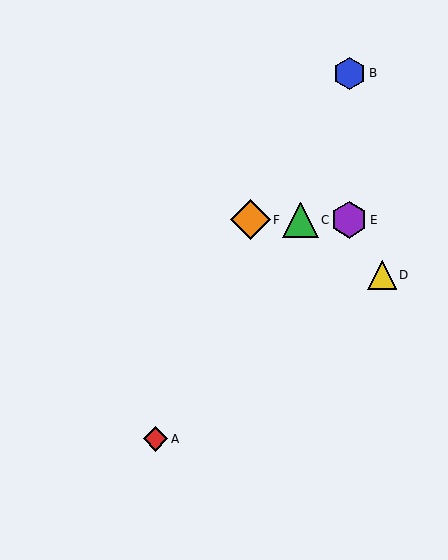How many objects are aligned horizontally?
3 objects (C, E, F) are aligned horizontally.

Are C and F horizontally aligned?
Yes, both are at y≈220.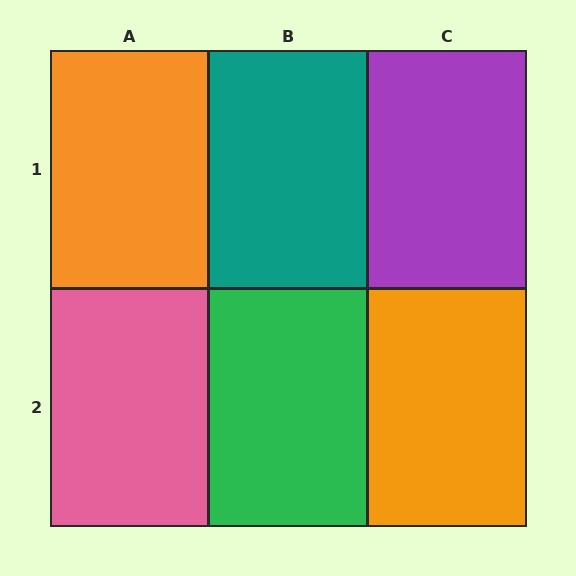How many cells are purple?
1 cell is purple.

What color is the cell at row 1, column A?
Orange.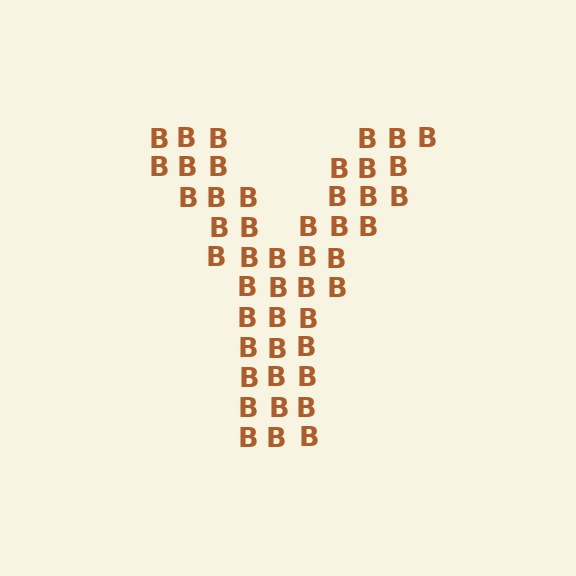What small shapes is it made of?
It is made of small letter B's.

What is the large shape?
The large shape is the letter Y.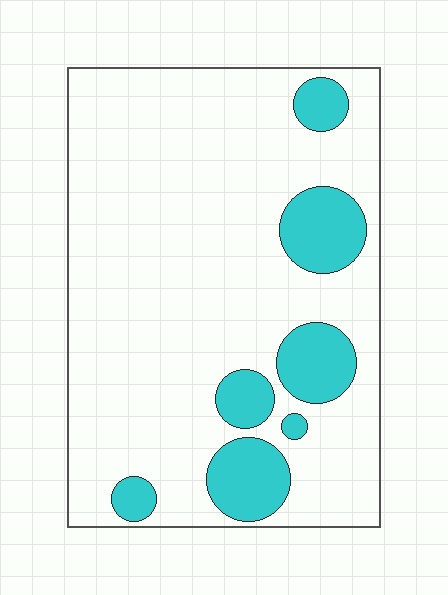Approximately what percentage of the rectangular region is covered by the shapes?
Approximately 15%.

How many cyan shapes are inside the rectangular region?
7.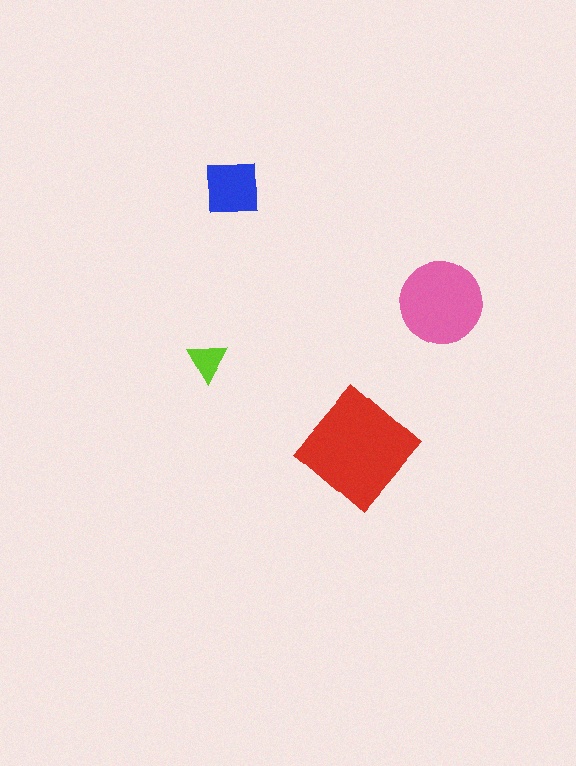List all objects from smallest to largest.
The lime triangle, the blue square, the pink circle, the red diamond.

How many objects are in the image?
There are 4 objects in the image.